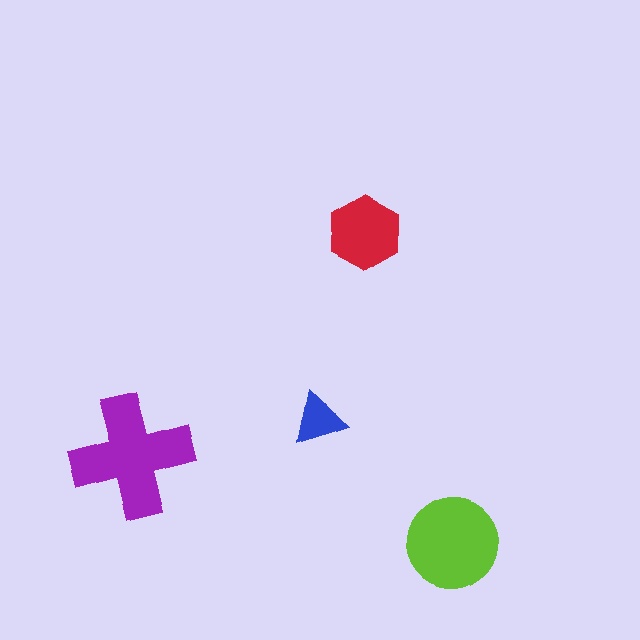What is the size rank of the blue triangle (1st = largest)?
4th.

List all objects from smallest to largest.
The blue triangle, the red hexagon, the lime circle, the purple cross.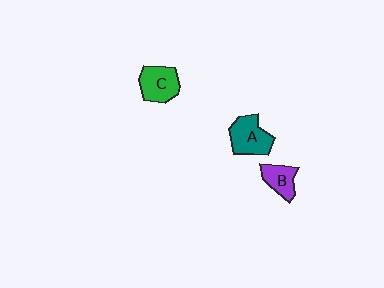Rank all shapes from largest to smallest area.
From largest to smallest: A (teal), C (green), B (purple).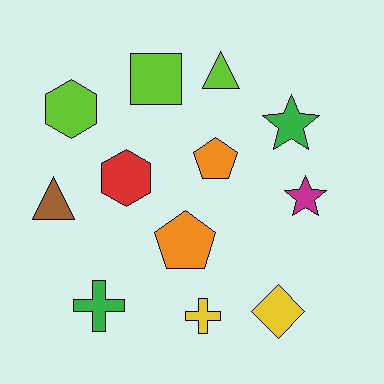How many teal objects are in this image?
There are no teal objects.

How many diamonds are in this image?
There is 1 diamond.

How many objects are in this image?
There are 12 objects.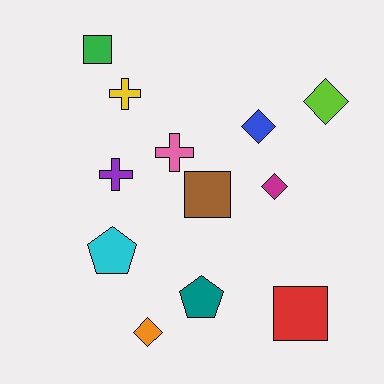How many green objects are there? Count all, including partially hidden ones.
There is 1 green object.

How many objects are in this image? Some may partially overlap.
There are 12 objects.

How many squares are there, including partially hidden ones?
There are 3 squares.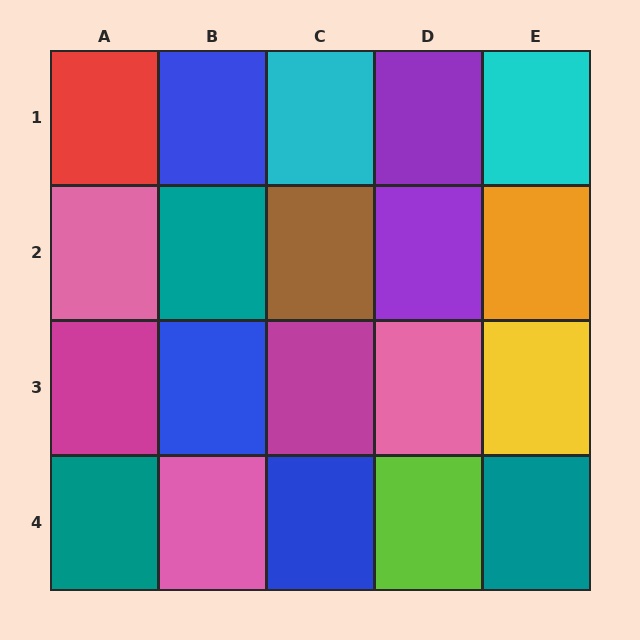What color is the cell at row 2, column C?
Brown.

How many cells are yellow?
1 cell is yellow.